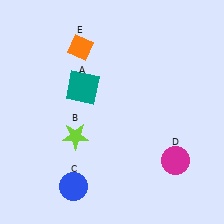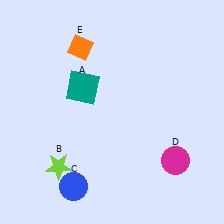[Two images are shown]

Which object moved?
The lime star (B) moved down.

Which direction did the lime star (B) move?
The lime star (B) moved down.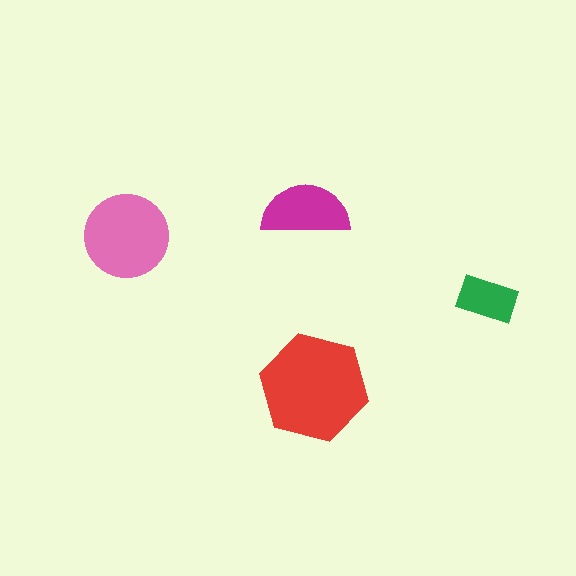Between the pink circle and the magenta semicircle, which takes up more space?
The pink circle.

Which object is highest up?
The magenta semicircle is topmost.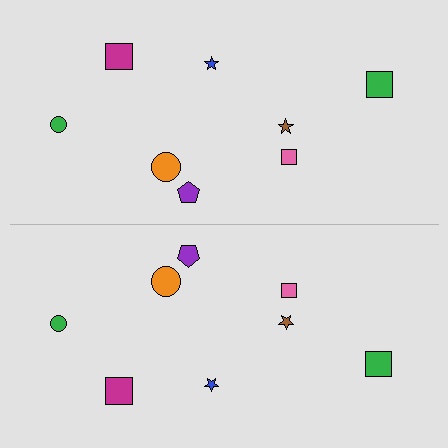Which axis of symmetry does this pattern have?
The pattern has a horizontal axis of symmetry running through the center of the image.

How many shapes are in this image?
There are 16 shapes in this image.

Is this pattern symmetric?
Yes, this pattern has bilateral (reflection) symmetry.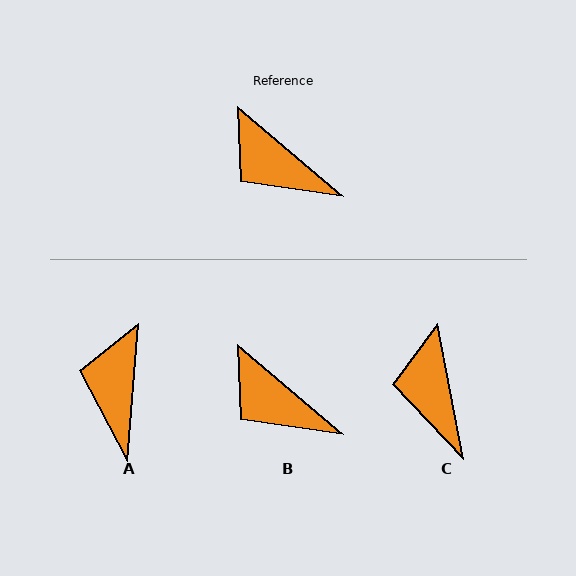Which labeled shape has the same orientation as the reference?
B.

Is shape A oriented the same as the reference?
No, it is off by about 54 degrees.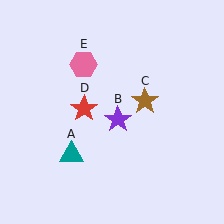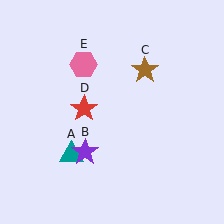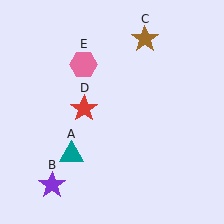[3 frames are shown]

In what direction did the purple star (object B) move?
The purple star (object B) moved down and to the left.